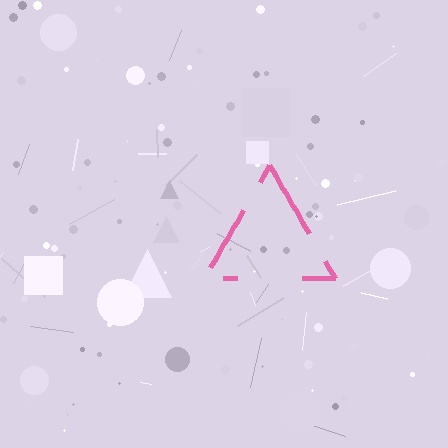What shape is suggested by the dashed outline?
The dashed outline suggests a triangle.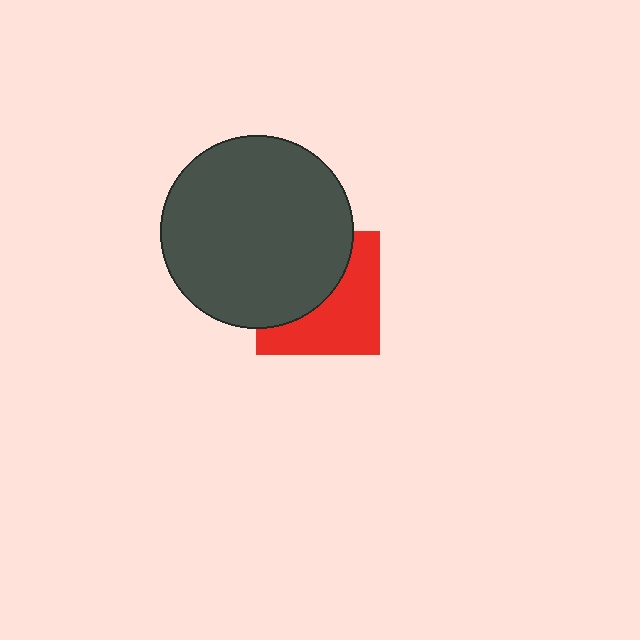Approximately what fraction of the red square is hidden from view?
Roughly 49% of the red square is hidden behind the dark gray circle.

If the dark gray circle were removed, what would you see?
You would see the complete red square.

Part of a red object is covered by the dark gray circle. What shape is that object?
It is a square.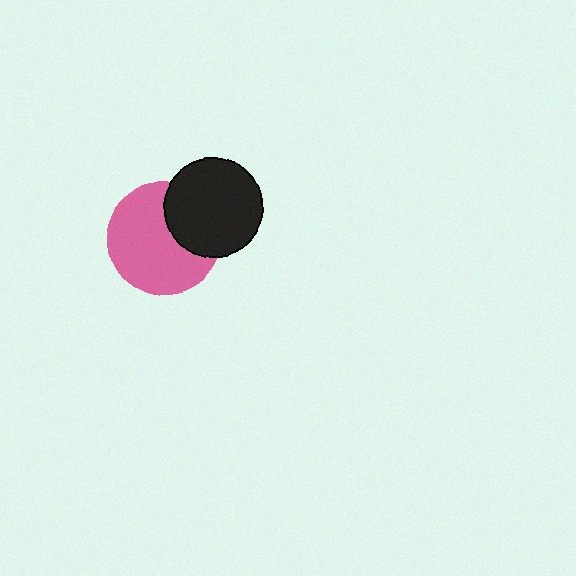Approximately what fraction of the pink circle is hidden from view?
Roughly 30% of the pink circle is hidden behind the black circle.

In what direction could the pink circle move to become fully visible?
The pink circle could move left. That would shift it out from behind the black circle entirely.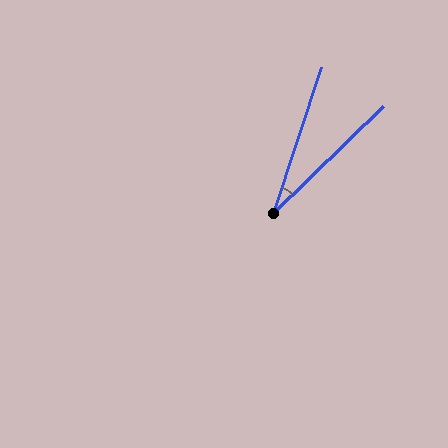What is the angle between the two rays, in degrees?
Approximately 28 degrees.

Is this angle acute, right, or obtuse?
It is acute.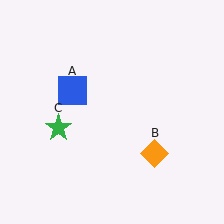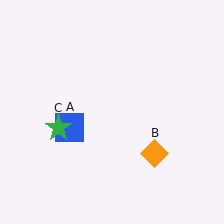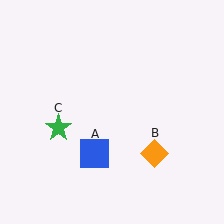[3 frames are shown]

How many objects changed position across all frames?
1 object changed position: blue square (object A).